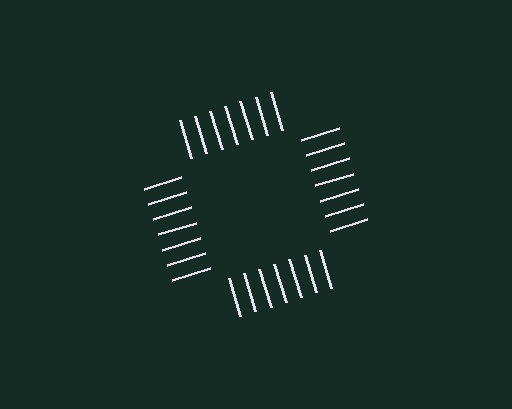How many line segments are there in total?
28 — 7 along each of the 4 edges.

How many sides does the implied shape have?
4 sides — the line-ends trace a square.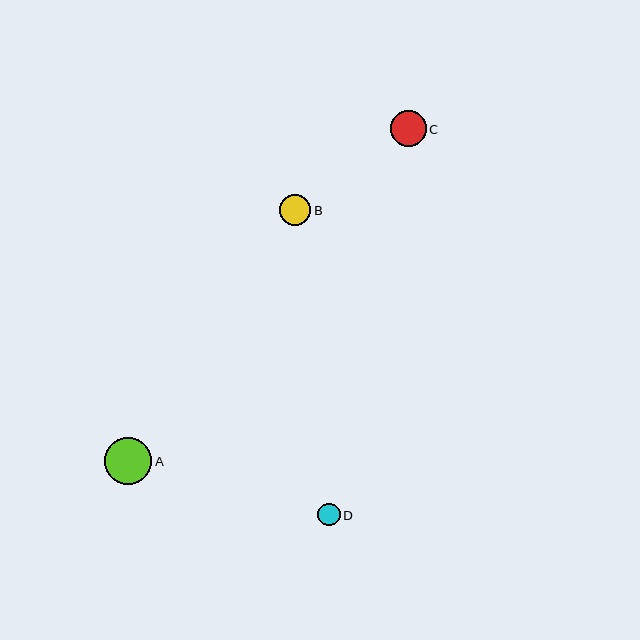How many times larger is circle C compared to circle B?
Circle C is approximately 1.1 times the size of circle B.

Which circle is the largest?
Circle A is the largest with a size of approximately 47 pixels.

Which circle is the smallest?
Circle D is the smallest with a size of approximately 22 pixels.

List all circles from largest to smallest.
From largest to smallest: A, C, B, D.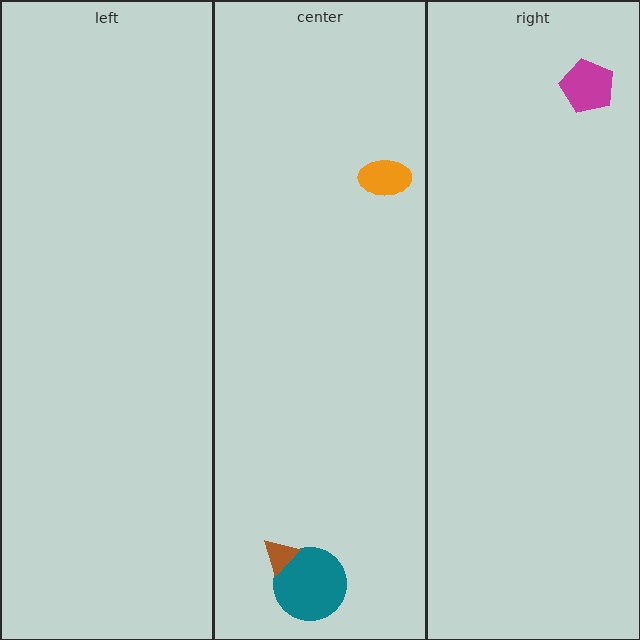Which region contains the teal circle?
The center region.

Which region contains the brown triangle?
The center region.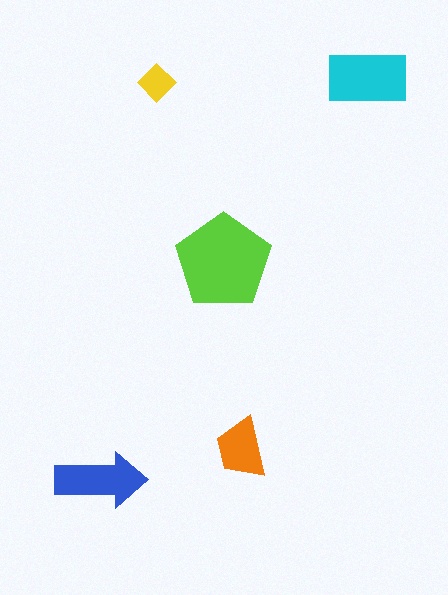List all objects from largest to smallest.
The lime pentagon, the cyan rectangle, the blue arrow, the orange trapezoid, the yellow diamond.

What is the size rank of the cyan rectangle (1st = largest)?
2nd.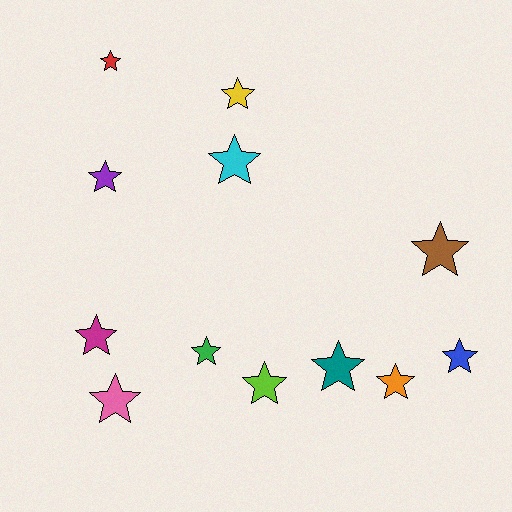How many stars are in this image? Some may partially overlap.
There are 12 stars.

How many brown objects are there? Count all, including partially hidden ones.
There is 1 brown object.